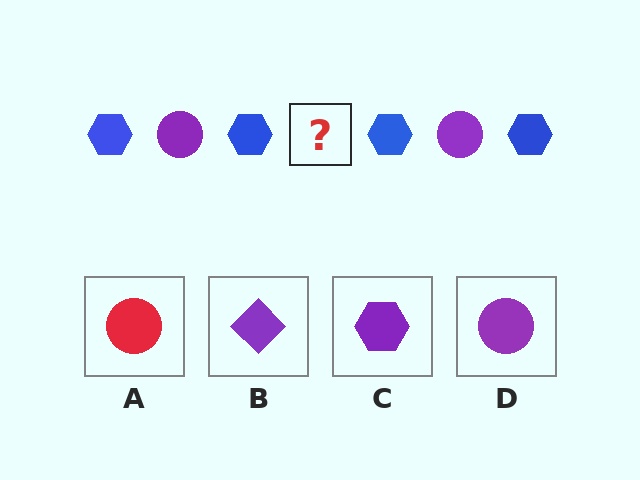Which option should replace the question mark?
Option D.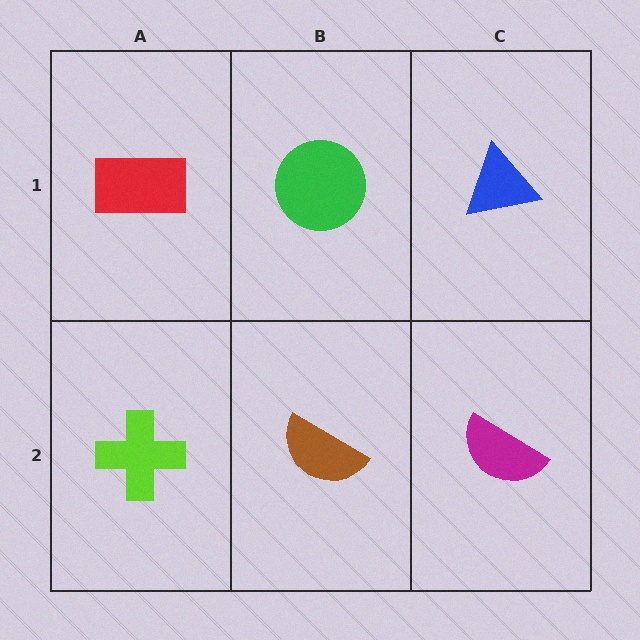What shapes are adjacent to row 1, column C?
A magenta semicircle (row 2, column C), a green circle (row 1, column B).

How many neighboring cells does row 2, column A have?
2.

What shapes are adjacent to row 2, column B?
A green circle (row 1, column B), a lime cross (row 2, column A), a magenta semicircle (row 2, column C).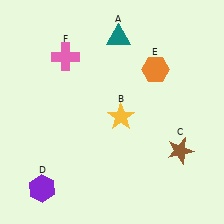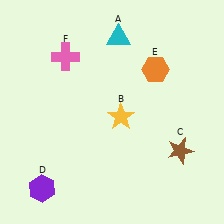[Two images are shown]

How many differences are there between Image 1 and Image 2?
There is 1 difference between the two images.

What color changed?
The triangle (A) changed from teal in Image 1 to cyan in Image 2.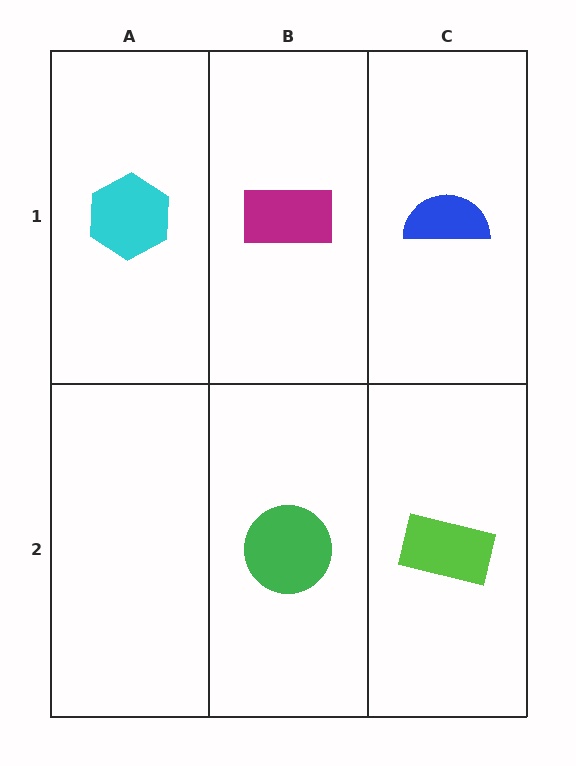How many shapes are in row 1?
3 shapes.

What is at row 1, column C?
A blue semicircle.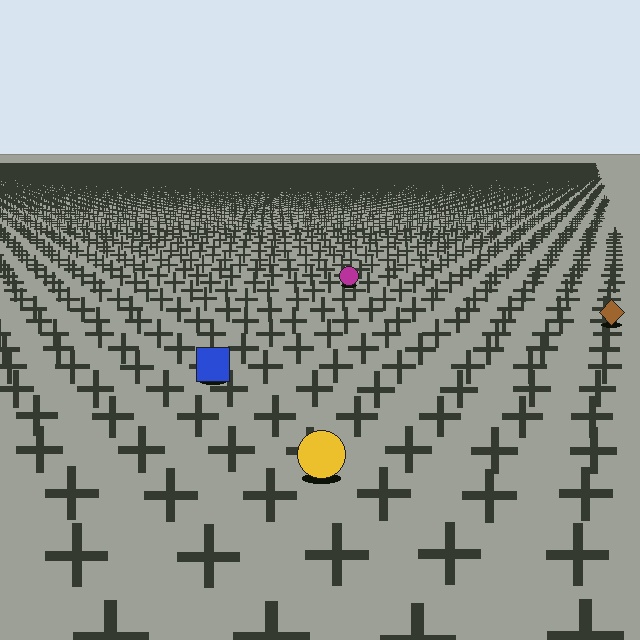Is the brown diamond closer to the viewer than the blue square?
No. The blue square is closer — you can tell from the texture gradient: the ground texture is coarser near it.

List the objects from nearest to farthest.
From nearest to farthest: the yellow circle, the blue square, the brown diamond, the magenta circle.